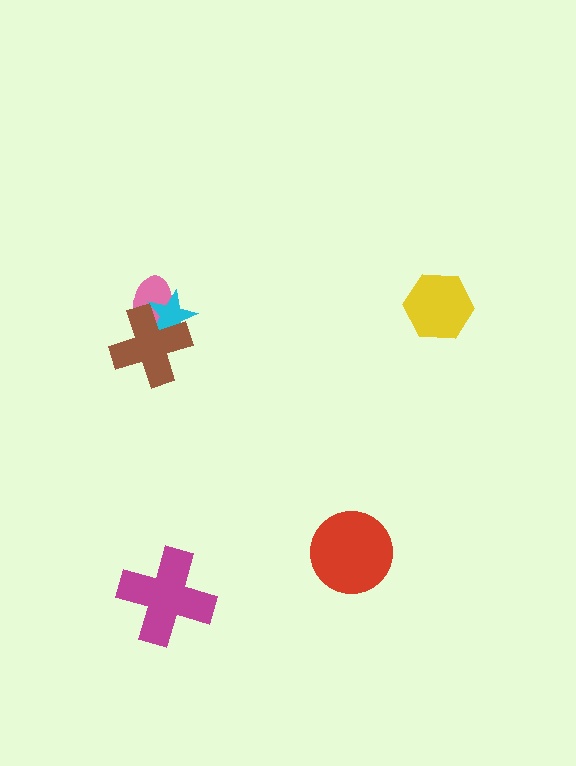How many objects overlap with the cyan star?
2 objects overlap with the cyan star.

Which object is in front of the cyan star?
The brown cross is in front of the cyan star.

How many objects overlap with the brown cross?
2 objects overlap with the brown cross.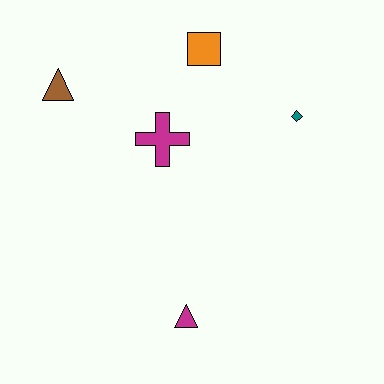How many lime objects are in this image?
There are no lime objects.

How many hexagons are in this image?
There are no hexagons.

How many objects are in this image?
There are 5 objects.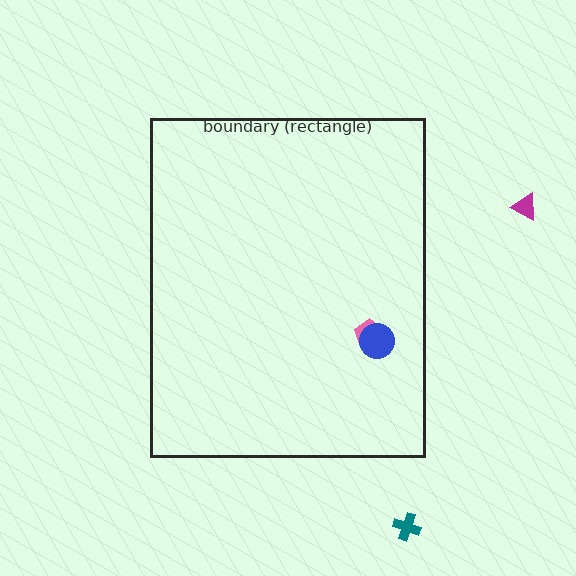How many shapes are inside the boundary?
2 inside, 2 outside.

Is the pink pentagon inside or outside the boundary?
Inside.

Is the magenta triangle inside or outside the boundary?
Outside.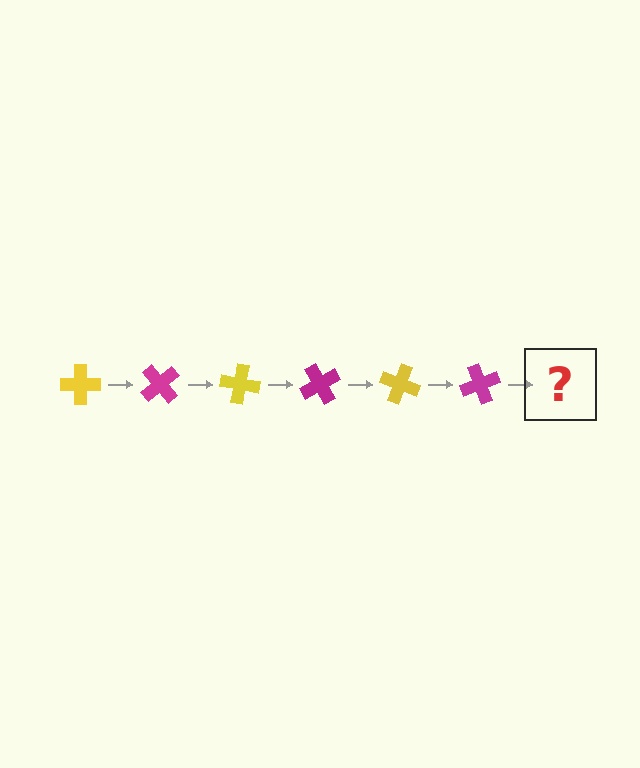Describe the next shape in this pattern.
It should be a yellow cross, rotated 300 degrees from the start.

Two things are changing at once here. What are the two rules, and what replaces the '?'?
The two rules are that it rotates 50 degrees each step and the color cycles through yellow and magenta. The '?' should be a yellow cross, rotated 300 degrees from the start.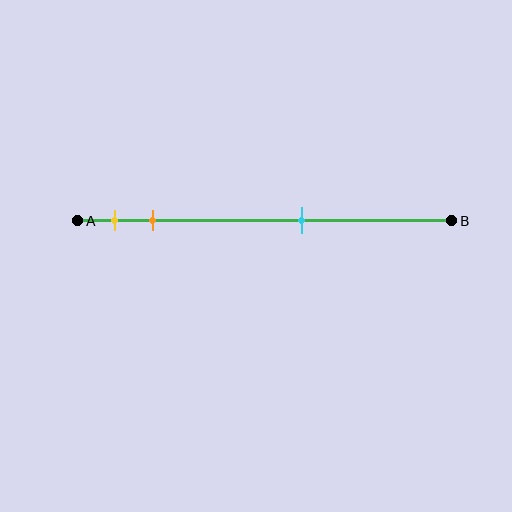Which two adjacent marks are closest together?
The yellow and orange marks are the closest adjacent pair.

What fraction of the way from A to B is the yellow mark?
The yellow mark is approximately 10% (0.1) of the way from A to B.